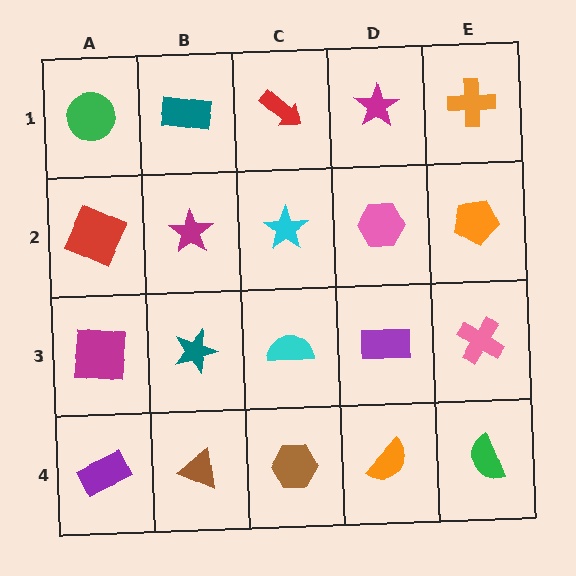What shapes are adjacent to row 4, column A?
A magenta square (row 3, column A), a brown triangle (row 4, column B).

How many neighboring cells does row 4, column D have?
3.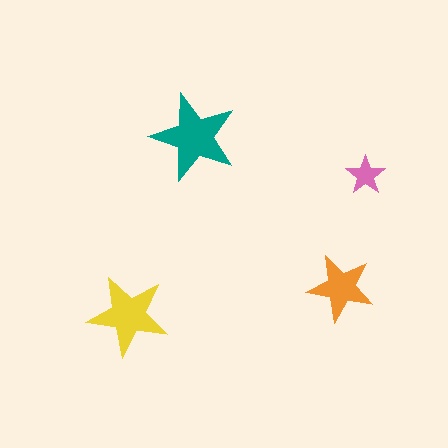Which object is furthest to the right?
The pink star is rightmost.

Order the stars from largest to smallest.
the teal one, the yellow one, the orange one, the pink one.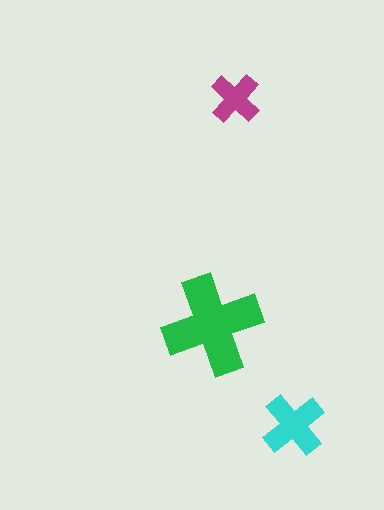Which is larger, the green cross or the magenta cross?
The green one.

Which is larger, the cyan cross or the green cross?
The green one.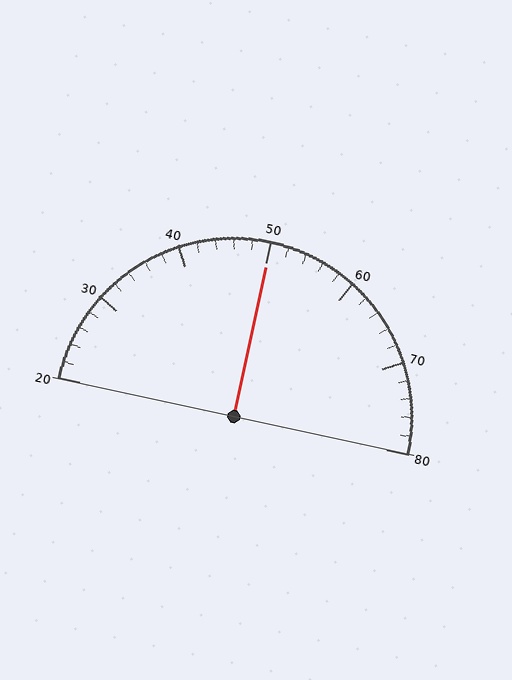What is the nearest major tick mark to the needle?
The nearest major tick mark is 50.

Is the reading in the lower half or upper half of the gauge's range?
The reading is in the upper half of the range (20 to 80).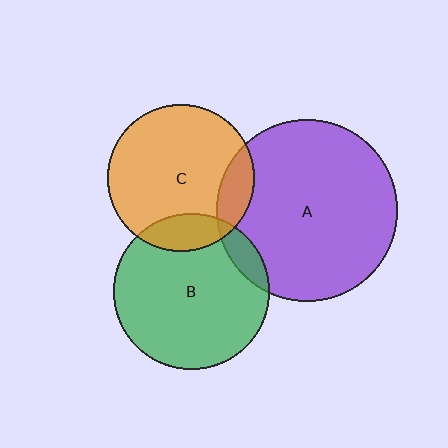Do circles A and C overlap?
Yes.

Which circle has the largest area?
Circle A (purple).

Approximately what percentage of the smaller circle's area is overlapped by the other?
Approximately 15%.